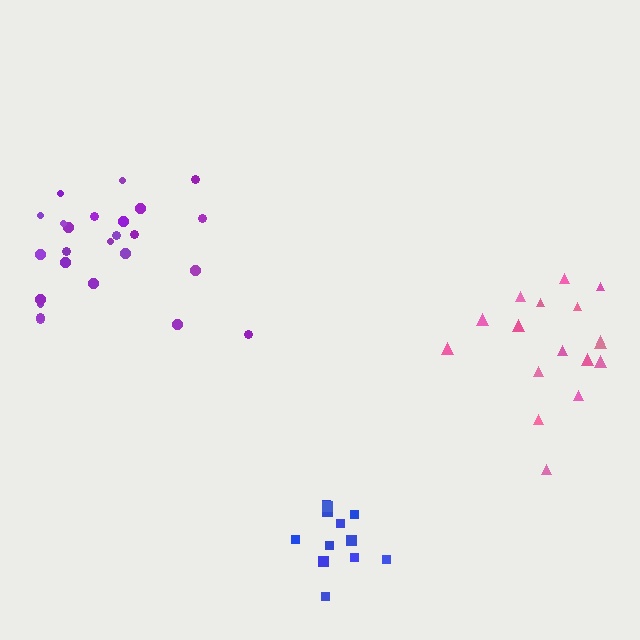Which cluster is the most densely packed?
Blue.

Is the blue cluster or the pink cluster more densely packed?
Blue.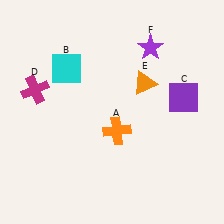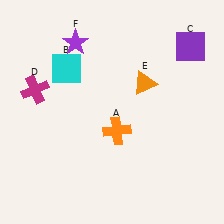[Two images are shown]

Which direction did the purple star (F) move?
The purple star (F) moved left.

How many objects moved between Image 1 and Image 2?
2 objects moved between the two images.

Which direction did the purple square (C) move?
The purple square (C) moved up.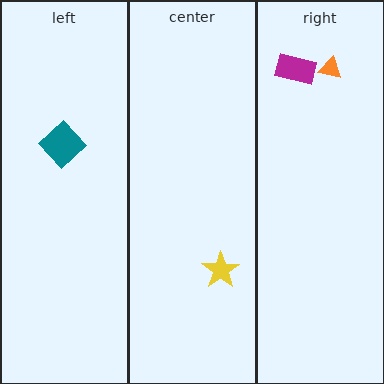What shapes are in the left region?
The teal diamond.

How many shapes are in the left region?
1.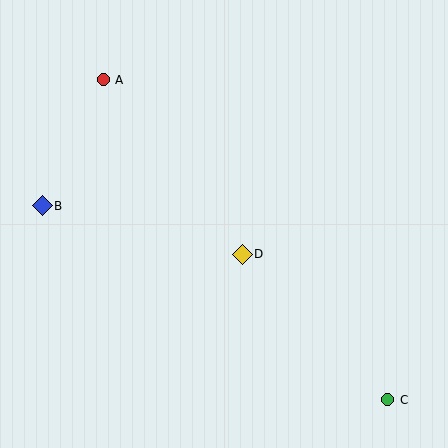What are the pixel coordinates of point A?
Point A is at (103, 80).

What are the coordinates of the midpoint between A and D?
The midpoint between A and D is at (173, 167).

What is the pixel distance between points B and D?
The distance between B and D is 206 pixels.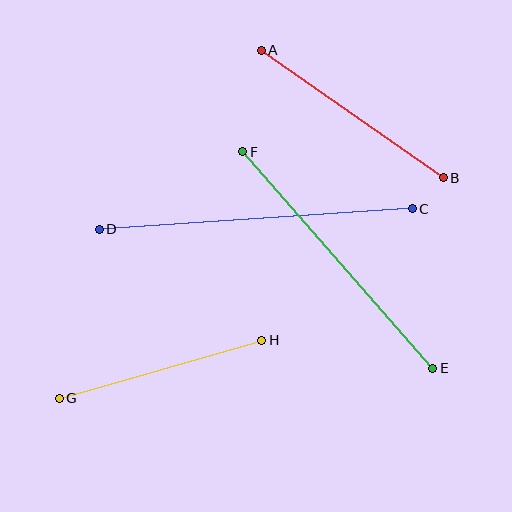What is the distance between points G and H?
The distance is approximately 211 pixels.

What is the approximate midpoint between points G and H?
The midpoint is at approximately (161, 369) pixels.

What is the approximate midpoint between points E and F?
The midpoint is at approximately (338, 260) pixels.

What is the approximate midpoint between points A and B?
The midpoint is at approximately (352, 114) pixels.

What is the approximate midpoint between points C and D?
The midpoint is at approximately (256, 219) pixels.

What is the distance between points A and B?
The distance is approximately 222 pixels.